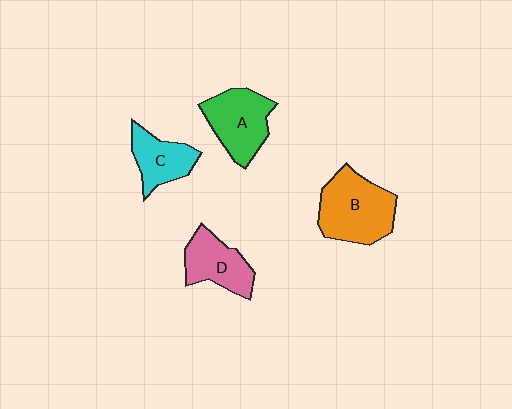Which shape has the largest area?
Shape B (orange).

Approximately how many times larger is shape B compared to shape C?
Approximately 1.6 times.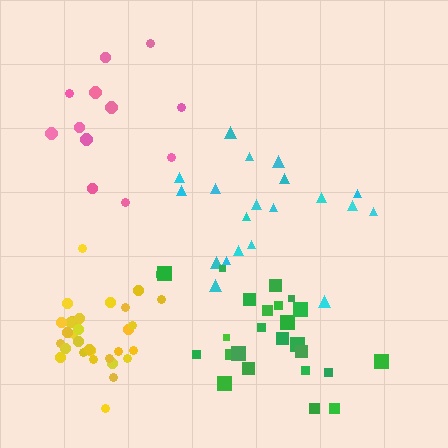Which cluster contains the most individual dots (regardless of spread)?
Yellow (30).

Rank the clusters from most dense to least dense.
yellow, green, cyan, pink.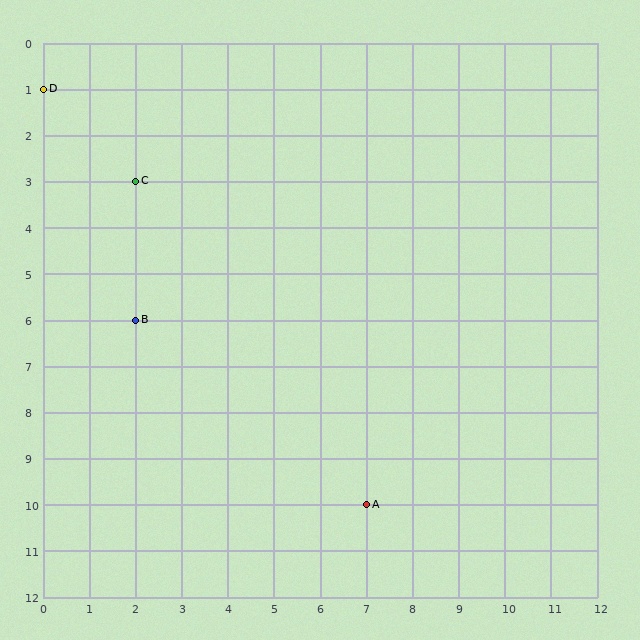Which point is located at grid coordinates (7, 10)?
Point A is at (7, 10).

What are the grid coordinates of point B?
Point B is at grid coordinates (2, 6).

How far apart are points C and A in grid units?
Points C and A are 5 columns and 7 rows apart (about 8.6 grid units diagonally).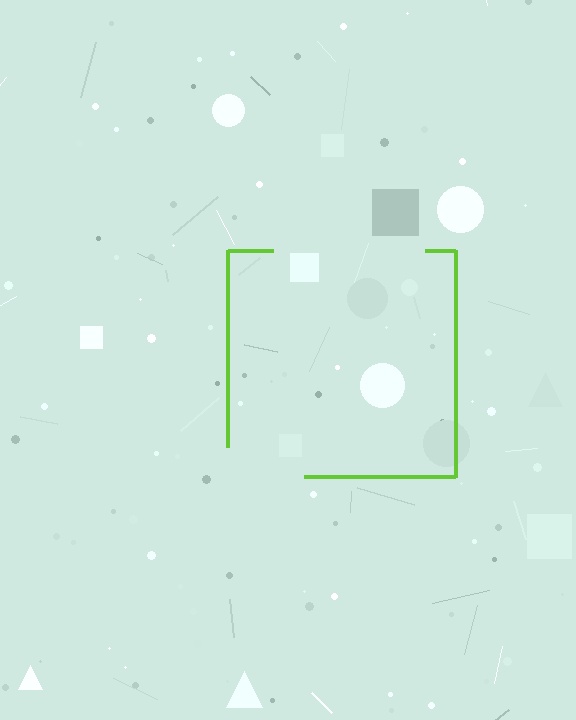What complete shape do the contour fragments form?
The contour fragments form a square.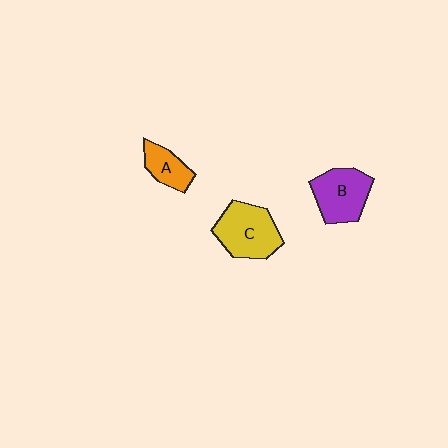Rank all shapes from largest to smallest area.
From largest to smallest: C (yellow), B (purple), A (orange).